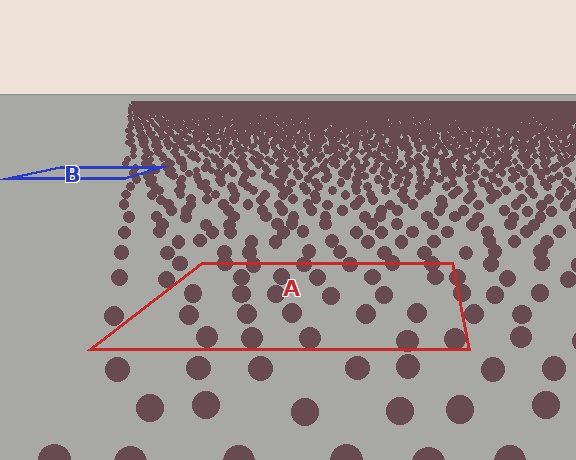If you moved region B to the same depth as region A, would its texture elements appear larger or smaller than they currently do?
They would appear larger. At a closer depth, the same texture elements are projected at a bigger on-screen size.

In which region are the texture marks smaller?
The texture marks are smaller in region B, because it is farther away.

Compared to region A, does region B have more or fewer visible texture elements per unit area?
Region B has more texture elements per unit area — they are packed more densely because it is farther away.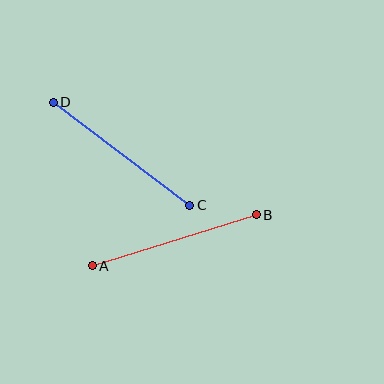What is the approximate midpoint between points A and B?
The midpoint is at approximately (174, 240) pixels.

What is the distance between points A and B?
The distance is approximately 171 pixels.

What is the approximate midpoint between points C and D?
The midpoint is at approximately (122, 154) pixels.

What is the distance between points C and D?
The distance is approximately 171 pixels.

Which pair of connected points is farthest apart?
Points A and B are farthest apart.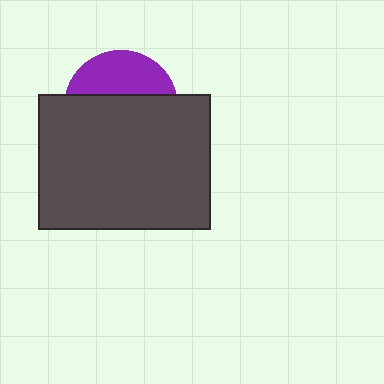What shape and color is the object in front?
The object in front is a dark gray rectangle.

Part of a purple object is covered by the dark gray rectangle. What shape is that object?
It is a circle.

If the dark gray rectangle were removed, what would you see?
You would see the complete purple circle.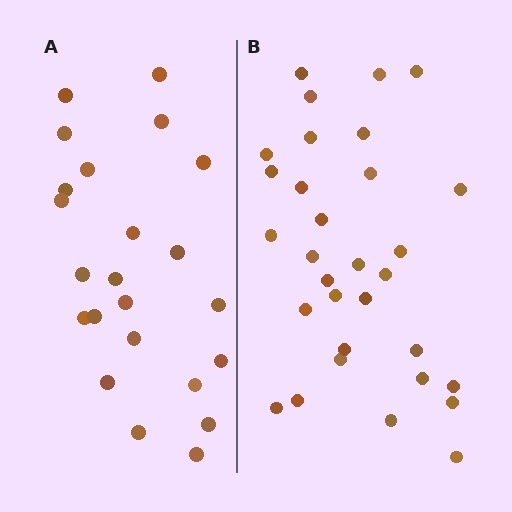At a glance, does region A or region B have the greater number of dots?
Region B (the right region) has more dots.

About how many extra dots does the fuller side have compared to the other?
Region B has roughly 8 or so more dots than region A.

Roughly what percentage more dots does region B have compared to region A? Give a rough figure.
About 35% more.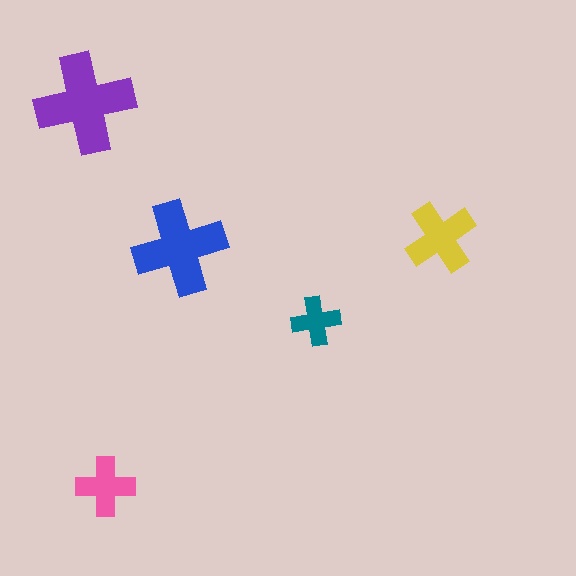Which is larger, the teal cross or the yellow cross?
The yellow one.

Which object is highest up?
The purple cross is topmost.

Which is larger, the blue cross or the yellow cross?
The blue one.